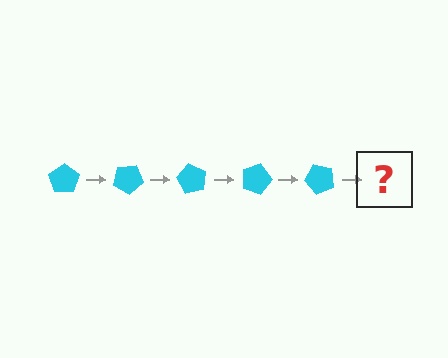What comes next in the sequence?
The next element should be a cyan pentagon rotated 150 degrees.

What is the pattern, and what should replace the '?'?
The pattern is that the pentagon rotates 30 degrees each step. The '?' should be a cyan pentagon rotated 150 degrees.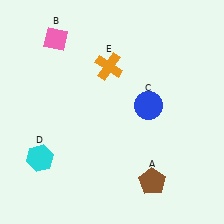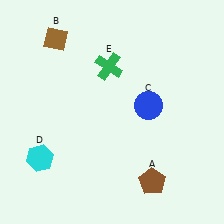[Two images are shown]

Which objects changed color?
B changed from pink to brown. E changed from orange to green.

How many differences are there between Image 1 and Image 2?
There are 2 differences between the two images.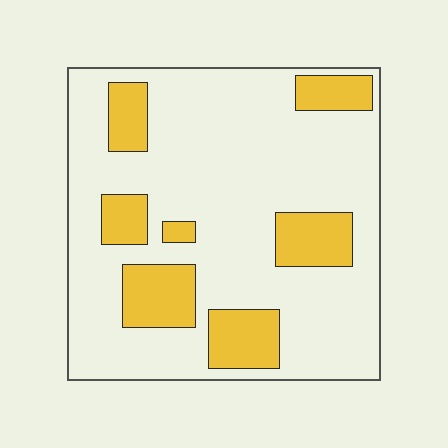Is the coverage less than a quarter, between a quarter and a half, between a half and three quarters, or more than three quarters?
Less than a quarter.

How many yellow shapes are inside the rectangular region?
7.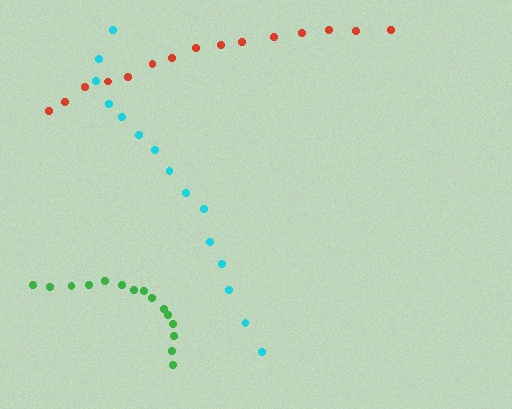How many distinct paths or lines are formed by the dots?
There are 3 distinct paths.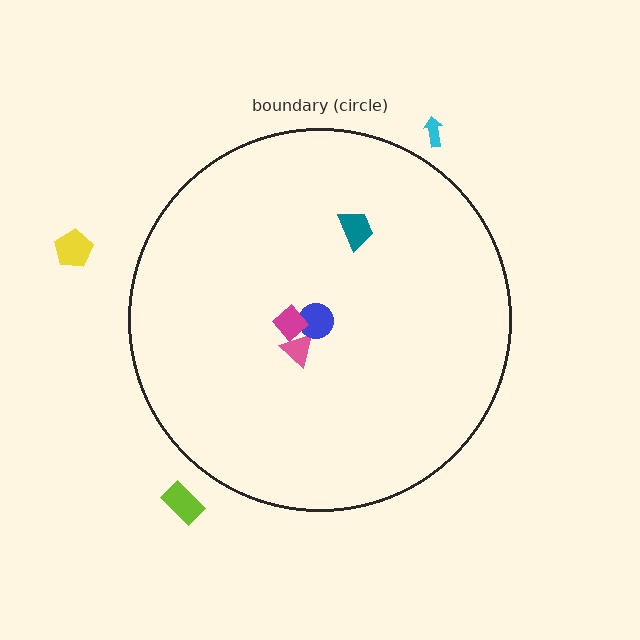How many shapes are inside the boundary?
4 inside, 3 outside.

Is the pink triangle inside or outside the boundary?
Inside.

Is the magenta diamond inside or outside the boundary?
Inside.